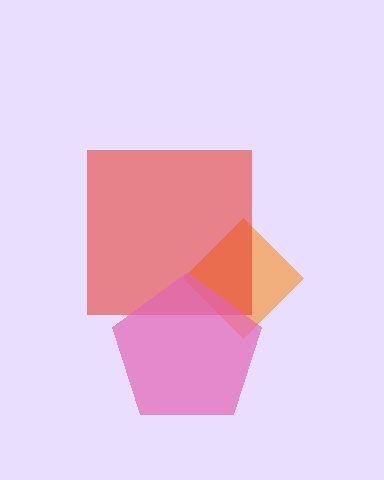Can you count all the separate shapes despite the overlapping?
Yes, there are 3 separate shapes.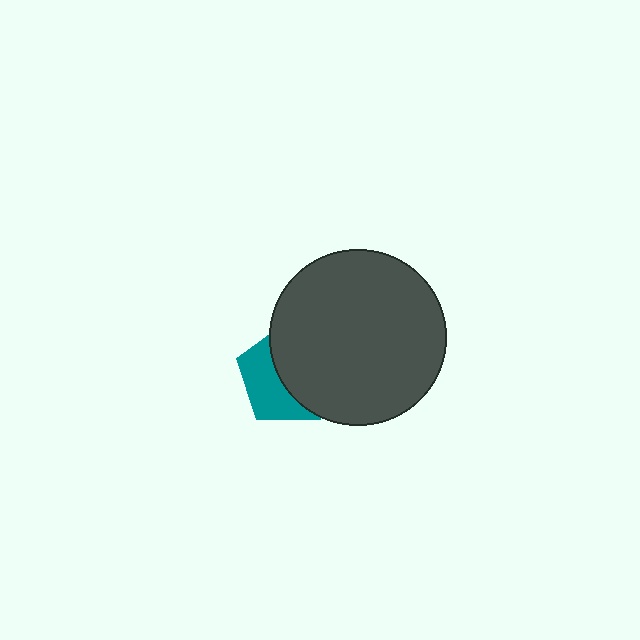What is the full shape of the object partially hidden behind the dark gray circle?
The partially hidden object is a teal pentagon.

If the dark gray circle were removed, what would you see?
You would see the complete teal pentagon.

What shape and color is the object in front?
The object in front is a dark gray circle.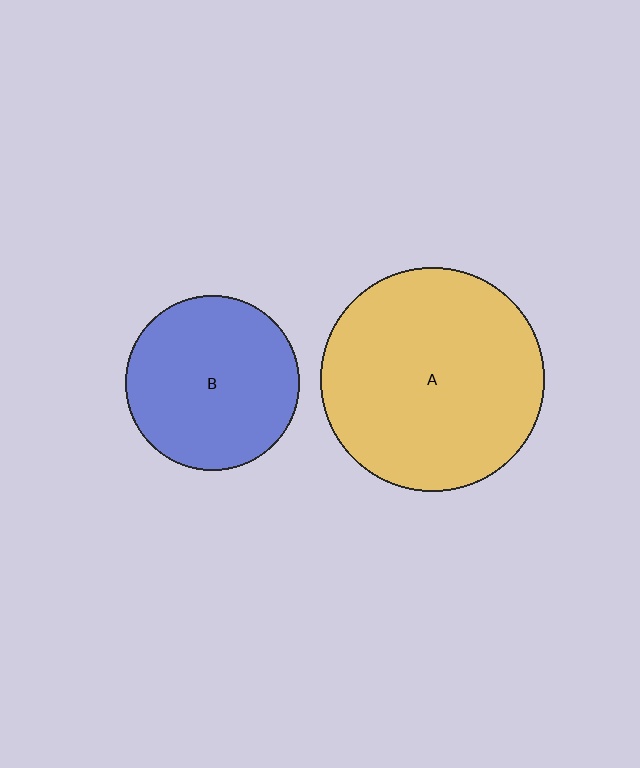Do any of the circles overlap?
No, none of the circles overlap.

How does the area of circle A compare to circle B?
Approximately 1.6 times.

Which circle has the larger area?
Circle A (yellow).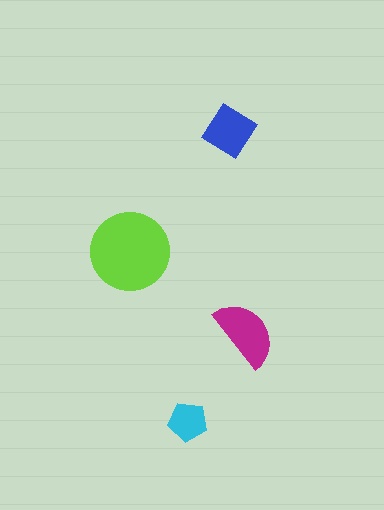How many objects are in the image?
There are 4 objects in the image.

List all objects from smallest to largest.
The cyan pentagon, the blue diamond, the magenta semicircle, the lime circle.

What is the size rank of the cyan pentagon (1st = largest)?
4th.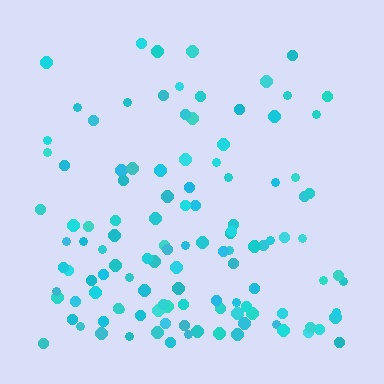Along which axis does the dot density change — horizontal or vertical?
Vertical.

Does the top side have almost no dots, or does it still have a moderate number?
Still a moderate number, just noticeably fewer than the bottom.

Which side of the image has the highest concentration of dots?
The bottom.